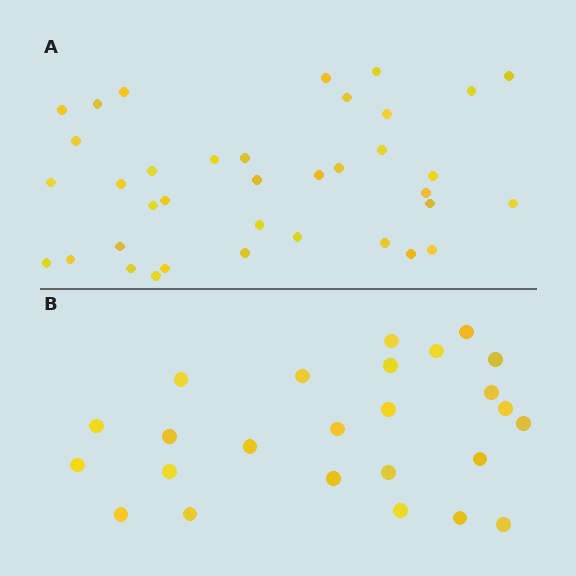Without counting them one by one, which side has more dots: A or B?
Region A (the top region) has more dots.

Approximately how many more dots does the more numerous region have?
Region A has roughly 12 or so more dots than region B.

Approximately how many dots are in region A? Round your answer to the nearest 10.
About 40 dots. (The exact count is 37, which rounds to 40.)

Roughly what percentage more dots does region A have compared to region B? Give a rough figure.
About 50% more.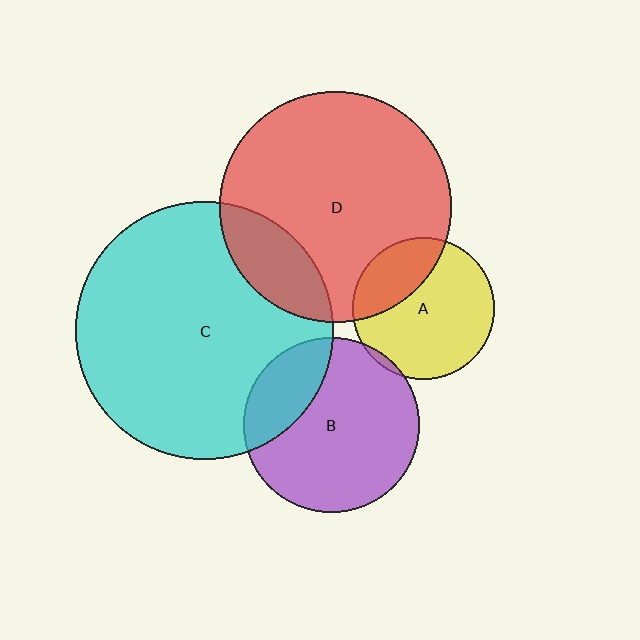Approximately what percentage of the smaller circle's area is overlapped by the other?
Approximately 15%.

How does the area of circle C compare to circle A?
Approximately 3.3 times.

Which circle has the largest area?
Circle C (cyan).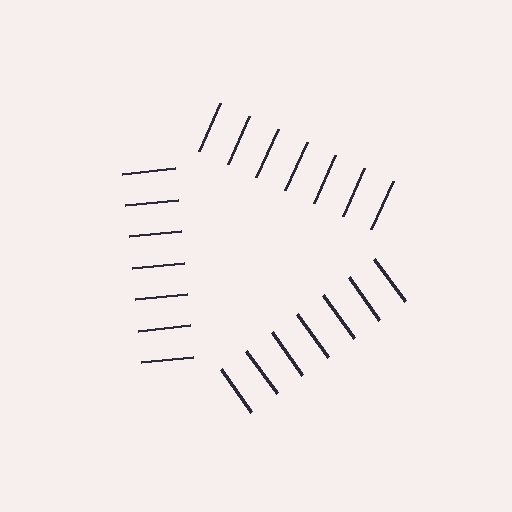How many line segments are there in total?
21 — 7 along each of the 3 edges.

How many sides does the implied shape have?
3 sides — the line-ends trace a triangle.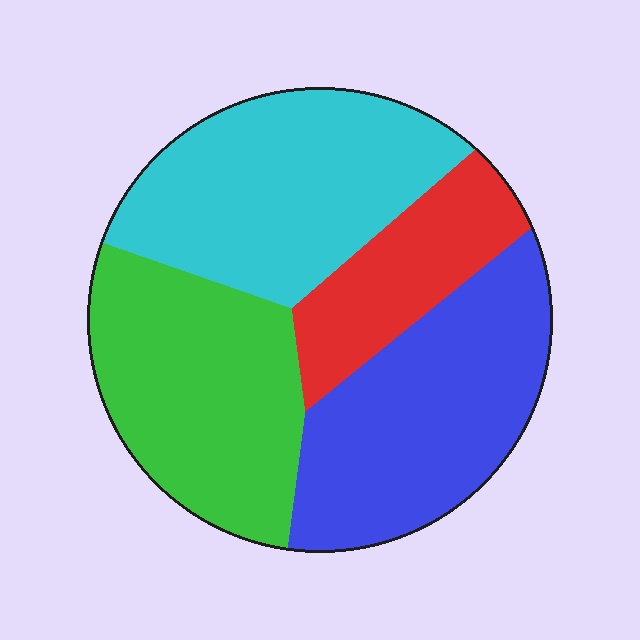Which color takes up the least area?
Red, at roughly 15%.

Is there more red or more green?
Green.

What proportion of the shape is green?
Green covers 27% of the shape.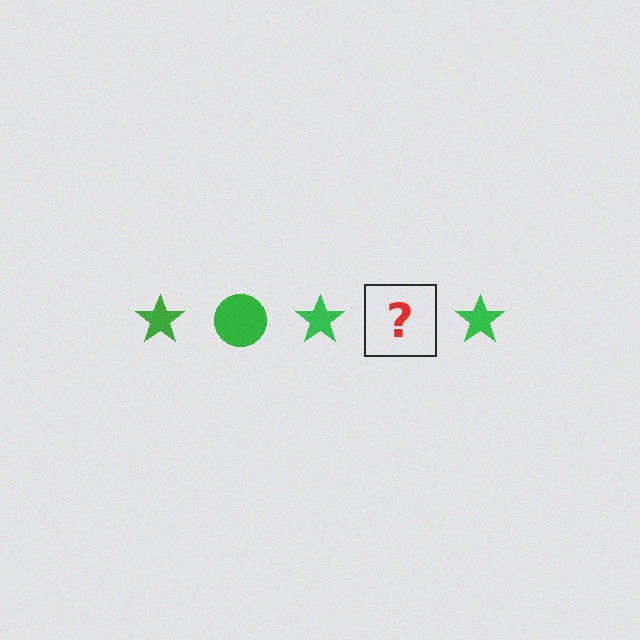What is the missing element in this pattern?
The missing element is a green circle.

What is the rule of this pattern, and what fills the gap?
The rule is that the pattern cycles through star, circle shapes in green. The gap should be filled with a green circle.